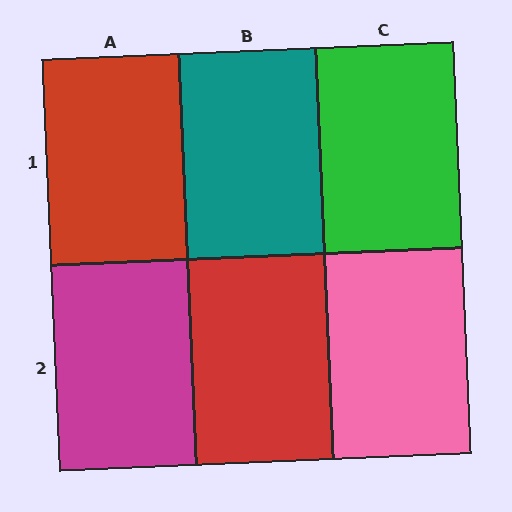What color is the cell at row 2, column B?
Red.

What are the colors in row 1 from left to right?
Red, teal, green.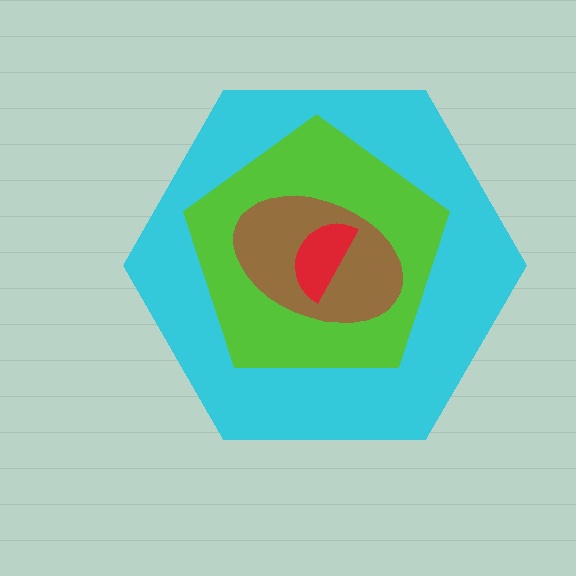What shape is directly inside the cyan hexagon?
The lime pentagon.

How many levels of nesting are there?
4.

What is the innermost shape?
The red semicircle.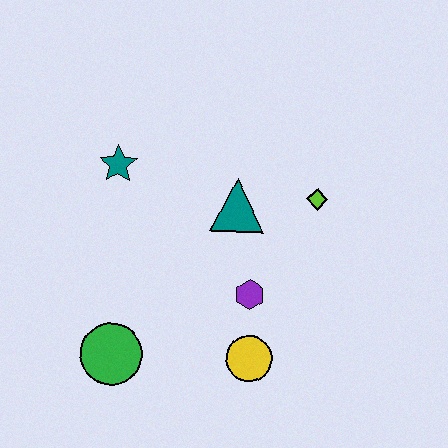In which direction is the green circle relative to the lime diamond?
The green circle is to the left of the lime diamond.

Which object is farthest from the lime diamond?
The green circle is farthest from the lime diamond.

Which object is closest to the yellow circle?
The purple hexagon is closest to the yellow circle.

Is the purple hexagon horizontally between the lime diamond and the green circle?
Yes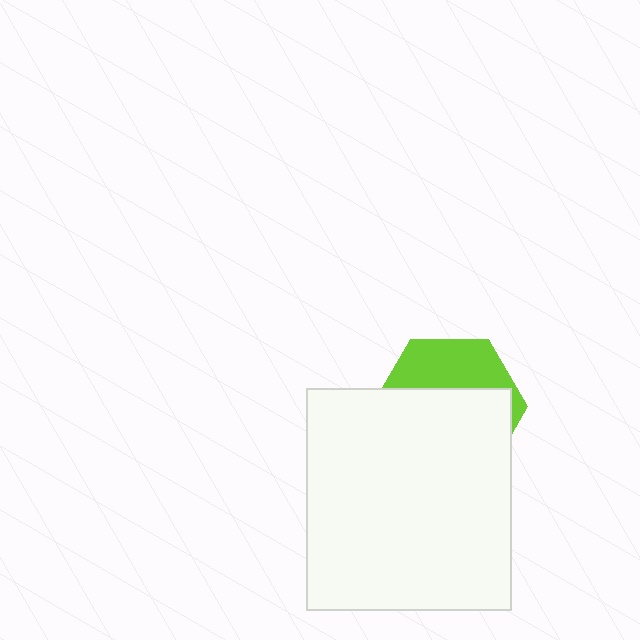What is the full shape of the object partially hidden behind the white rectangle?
The partially hidden object is a lime hexagon.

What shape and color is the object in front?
The object in front is a white rectangle.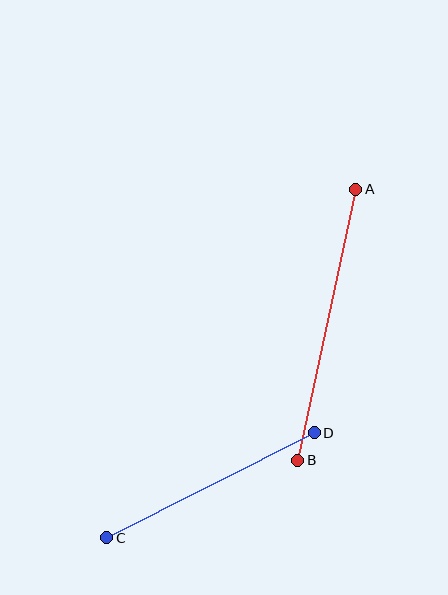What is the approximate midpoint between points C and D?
The midpoint is at approximately (210, 485) pixels.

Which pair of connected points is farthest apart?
Points A and B are farthest apart.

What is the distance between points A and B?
The distance is approximately 277 pixels.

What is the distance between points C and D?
The distance is approximately 233 pixels.